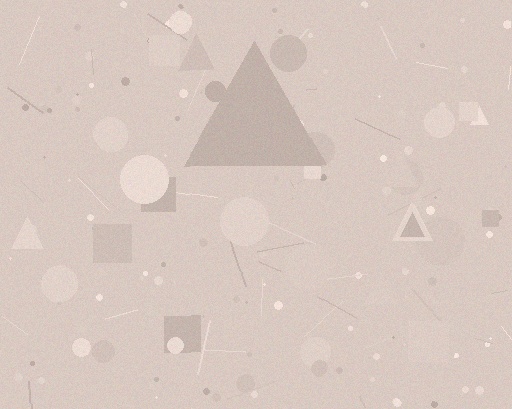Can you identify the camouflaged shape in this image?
The camouflaged shape is a triangle.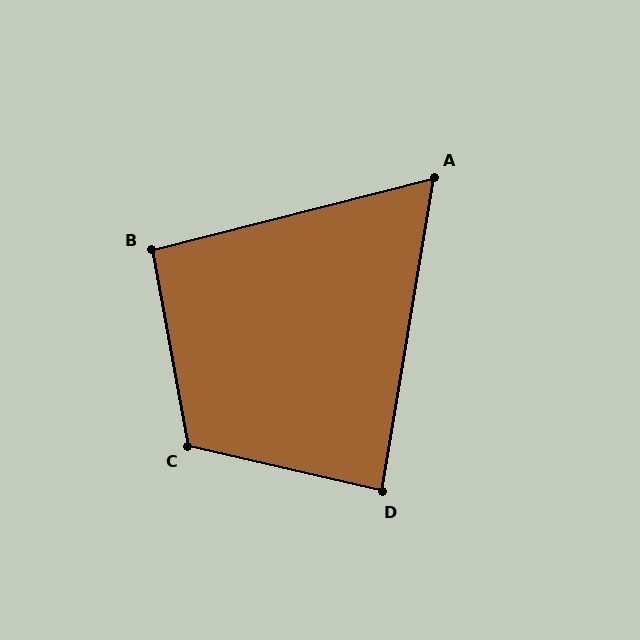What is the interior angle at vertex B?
Approximately 94 degrees (approximately right).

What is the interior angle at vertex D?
Approximately 86 degrees (approximately right).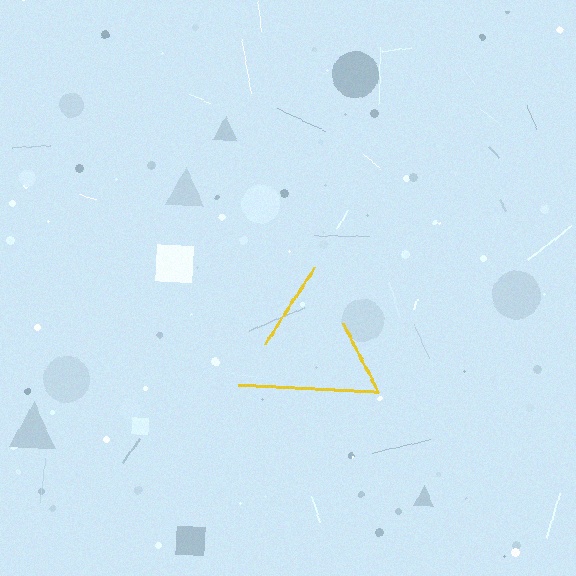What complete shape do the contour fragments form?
The contour fragments form a triangle.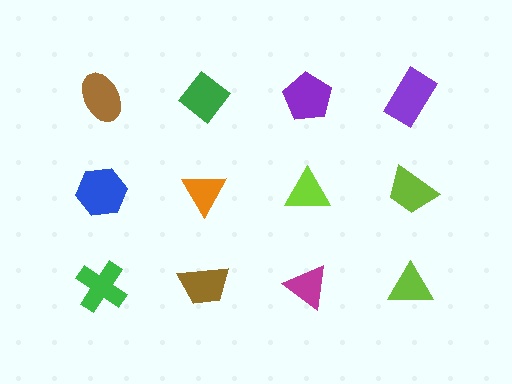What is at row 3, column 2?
A brown trapezoid.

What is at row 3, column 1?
A green cross.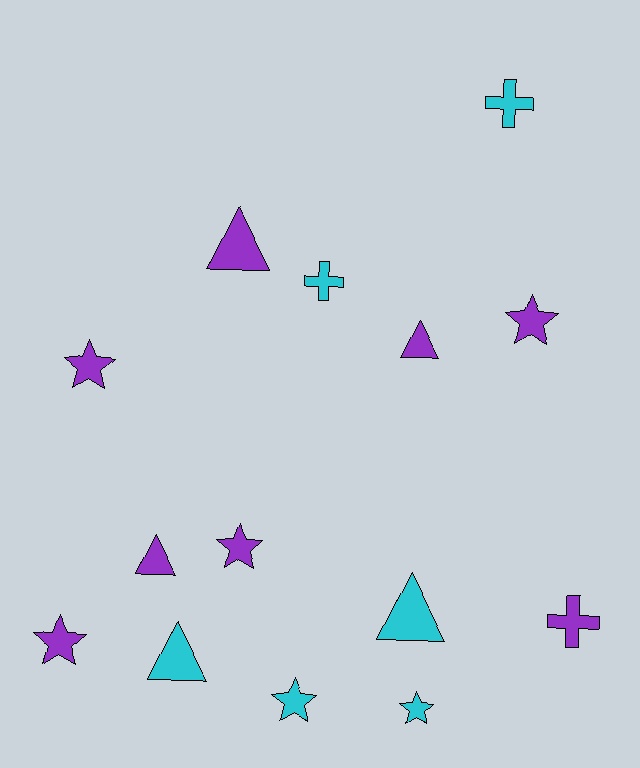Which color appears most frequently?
Purple, with 8 objects.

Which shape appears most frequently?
Star, with 6 objects.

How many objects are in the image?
There are 14 objects.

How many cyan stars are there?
There are 2 cyan stars.